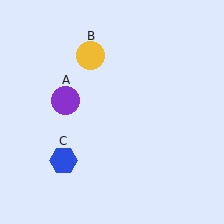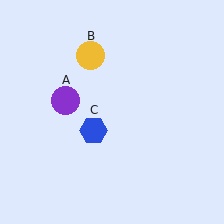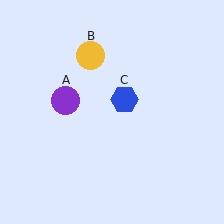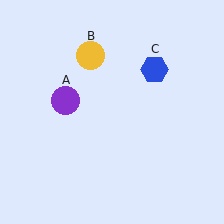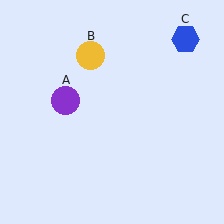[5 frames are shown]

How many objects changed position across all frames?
1 object changed position: blue hexagon (object C).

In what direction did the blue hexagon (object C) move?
The blue hexagon (object C) moved up and to the right.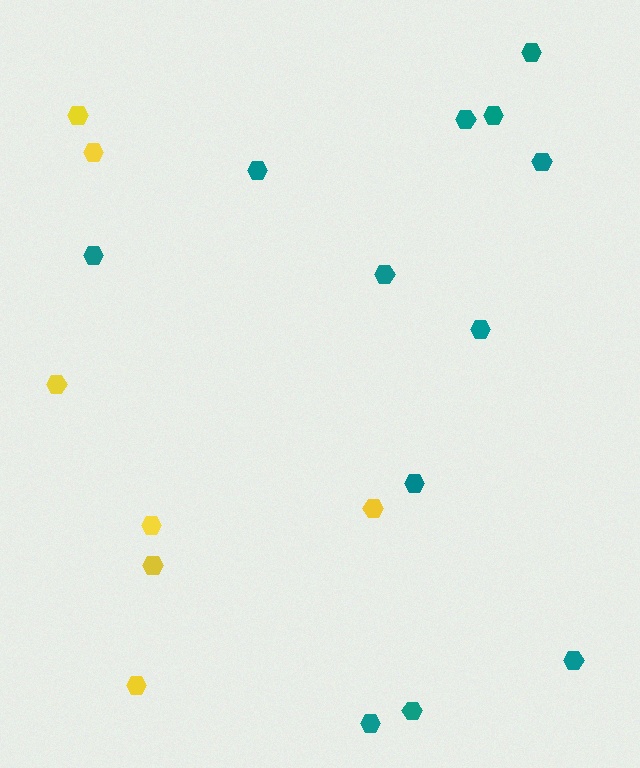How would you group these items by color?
There are 2 groups: one group of teal hexagons (12) and one group of yellow hexagons (7).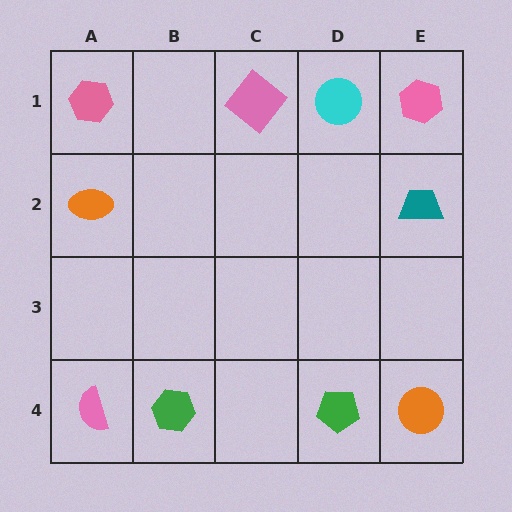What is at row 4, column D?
A green pentagon.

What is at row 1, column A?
A pink hexagon.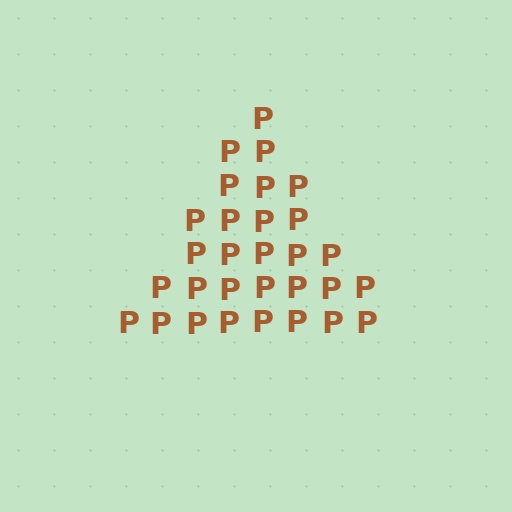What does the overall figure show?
The overall figure shows a triangle.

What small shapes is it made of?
It is made of small letter P's.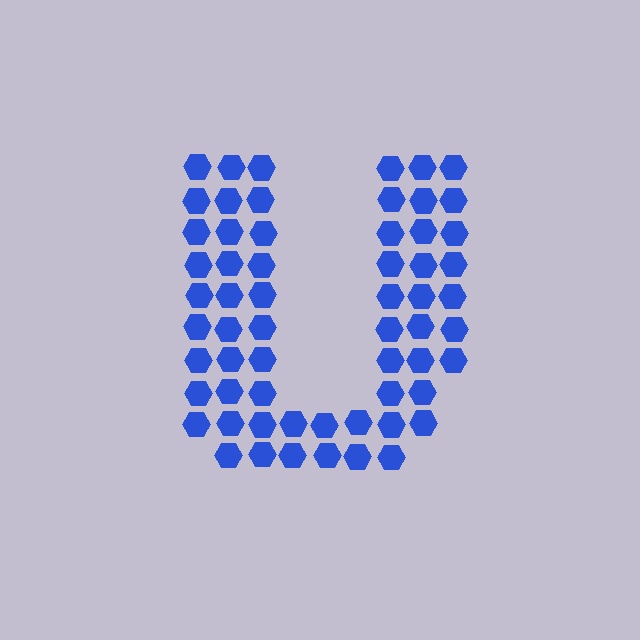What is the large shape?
The large shape is the letter U.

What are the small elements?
The small elements are hexagons.